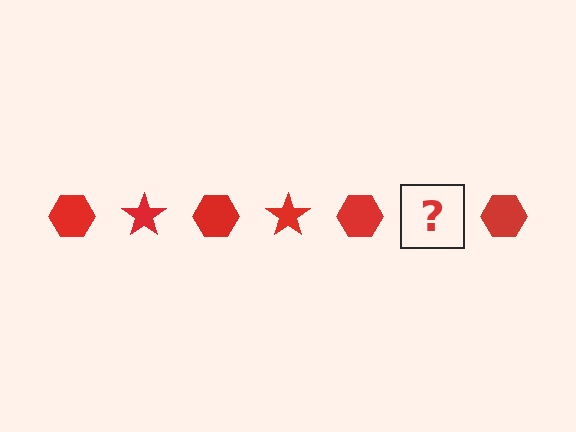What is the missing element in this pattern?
The missing element is a red star.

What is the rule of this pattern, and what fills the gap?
The rule is that the pattern cycles through hexagon, star shapes in red. The gap should be filled with a red star.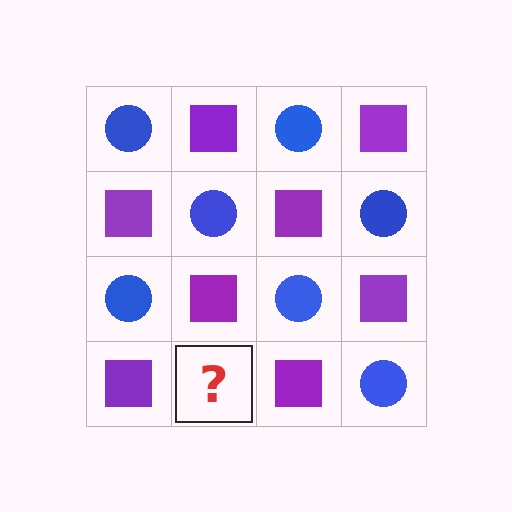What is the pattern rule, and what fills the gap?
The rule is that it alternates blue circle and purple square in a checkerboard pattern. The gap should be filled with a blue circle.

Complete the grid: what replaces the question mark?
The question mark should be replaced with a blue circle.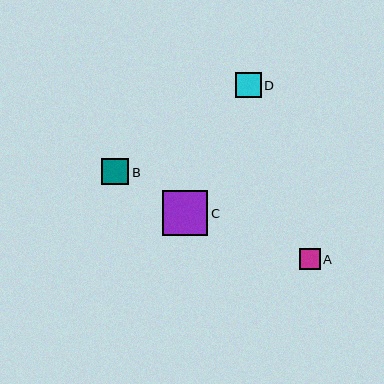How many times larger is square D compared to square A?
Square D is approximately 1.2 times the size of square A.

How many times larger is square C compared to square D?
Square C is approximately 1.8 times the size of square D.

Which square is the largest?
Square C is the largest with a size of approximately 45 pixels.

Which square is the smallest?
Square A is the smallest with a size of approximately 21 pixels.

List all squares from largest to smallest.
From largest to smallest: C, B, D, A.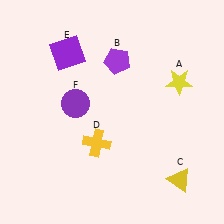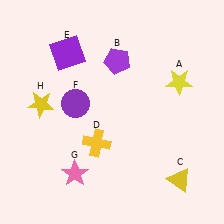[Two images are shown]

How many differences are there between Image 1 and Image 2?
There are 2 differences between the two images.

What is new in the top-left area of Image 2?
A yellow star (H) was added in the top-left area of Image 2.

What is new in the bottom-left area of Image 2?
A pink star (G) was added in the bottom-left area of Image 2.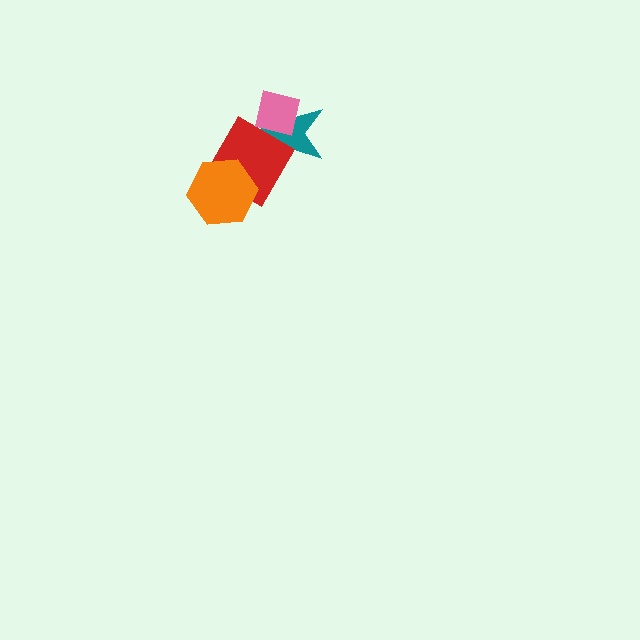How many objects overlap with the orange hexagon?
1 object overlaps with the orange hexagon.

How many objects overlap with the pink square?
2 objects overlap with the pink square.